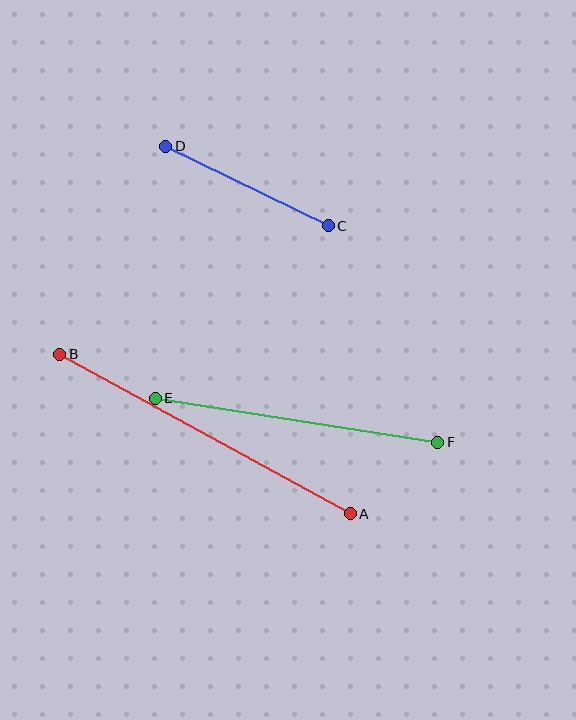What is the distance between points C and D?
The distance is approximately 181 pixels.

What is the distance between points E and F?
The distance is approximately 286 pixels.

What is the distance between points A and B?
The distance is approximately 332 pixels.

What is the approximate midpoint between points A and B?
The midpoint is at approximately (205, 434) pixels.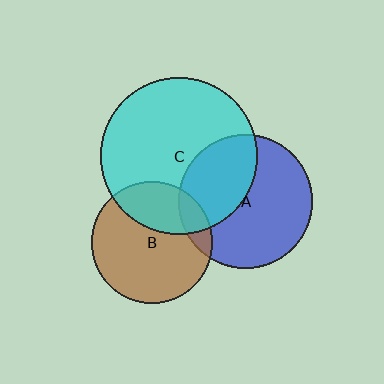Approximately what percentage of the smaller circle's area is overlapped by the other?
Approximately 30%.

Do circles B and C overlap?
Yes.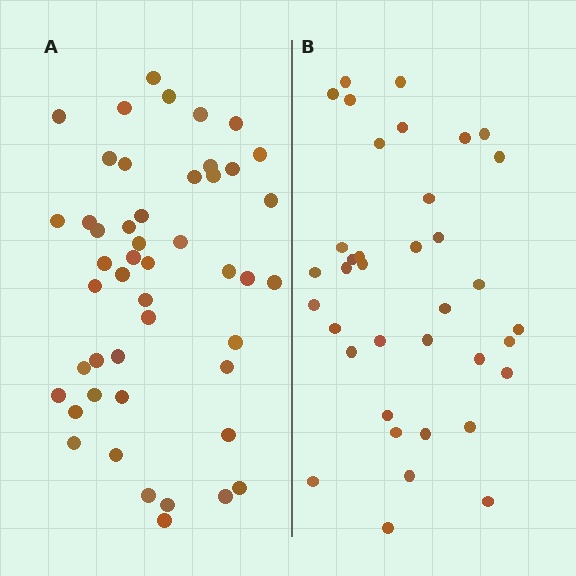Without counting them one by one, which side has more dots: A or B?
Region A (the left region) has more dots.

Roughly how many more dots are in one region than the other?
Region A has roughly 12 or so more dots than region B.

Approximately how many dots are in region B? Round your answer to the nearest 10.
About 40 dots. (The exact count is 37, which rounds to 40.)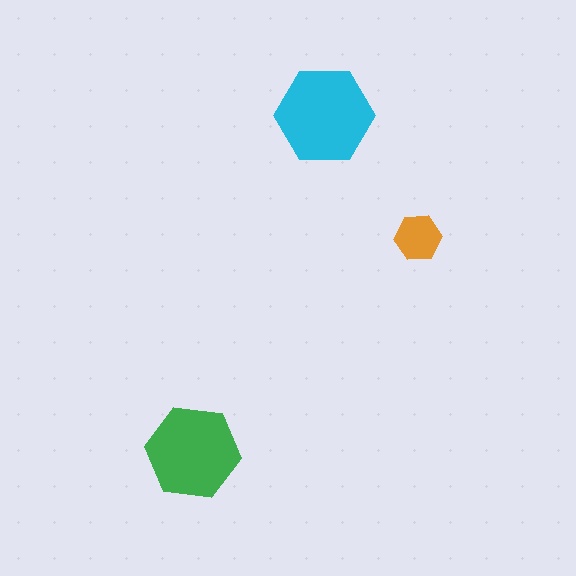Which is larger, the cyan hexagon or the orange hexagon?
The cyan one.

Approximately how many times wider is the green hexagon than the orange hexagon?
About 2 times wider.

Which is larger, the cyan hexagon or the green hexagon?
The cyan one.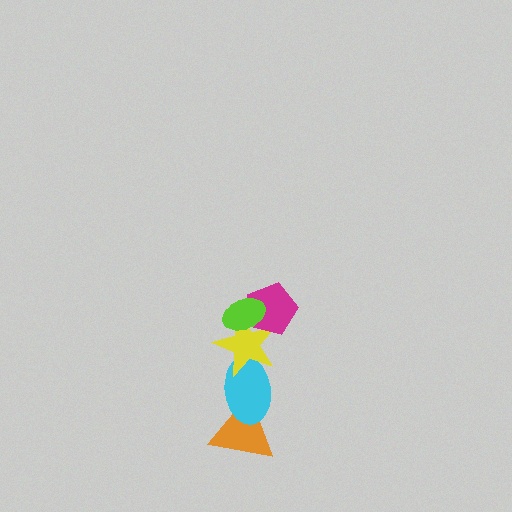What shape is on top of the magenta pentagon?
The lime ellipse is on top of the magenta pentagon.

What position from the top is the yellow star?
The yellow star is 3rd from the top.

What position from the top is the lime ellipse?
The lime ellipse is 1st from the top.